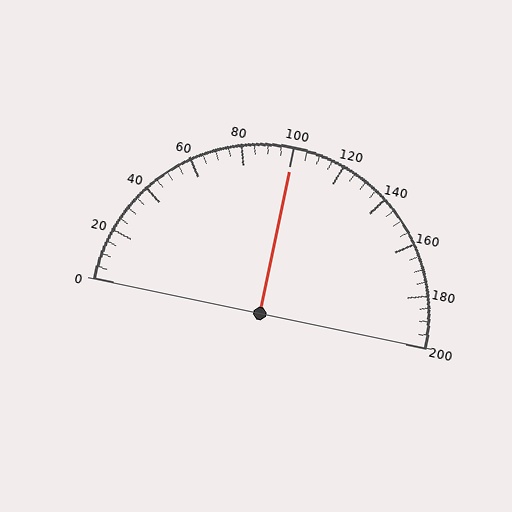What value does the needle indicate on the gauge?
The needle indicates approximately 100.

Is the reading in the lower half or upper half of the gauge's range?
The reading is in the upper half of the range (0 to 200).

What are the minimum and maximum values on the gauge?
The gauge ranges from 0 to 200.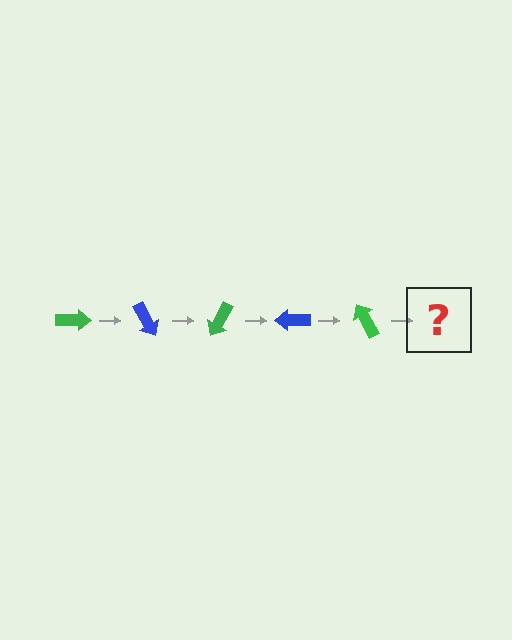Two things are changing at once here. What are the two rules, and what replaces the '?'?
The two rules are that it rotates 60 degrees each step and the color cycles through green and blue. The '?' should be a blue arrow, rotated 300 degrees from the start.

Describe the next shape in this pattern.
It should be a blue arrow, rotated 300 degrees from the start.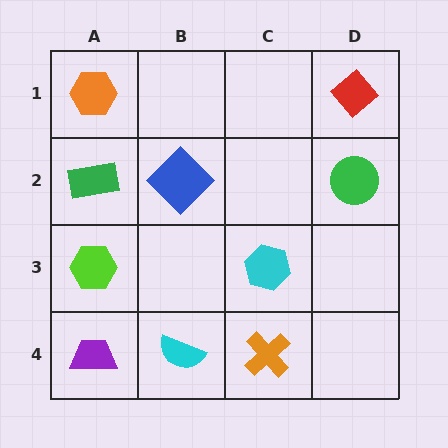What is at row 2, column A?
A green rectangle.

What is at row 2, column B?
A blue diamond.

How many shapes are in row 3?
2 shapes.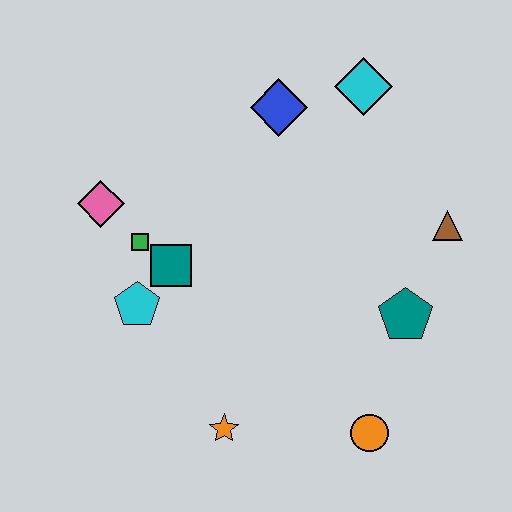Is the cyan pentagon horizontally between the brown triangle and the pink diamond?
Yes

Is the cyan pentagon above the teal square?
No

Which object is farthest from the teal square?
The brown triangle is farthest from the teal square.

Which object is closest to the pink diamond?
The green square is closest to the pink diamond.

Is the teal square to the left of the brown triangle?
Yes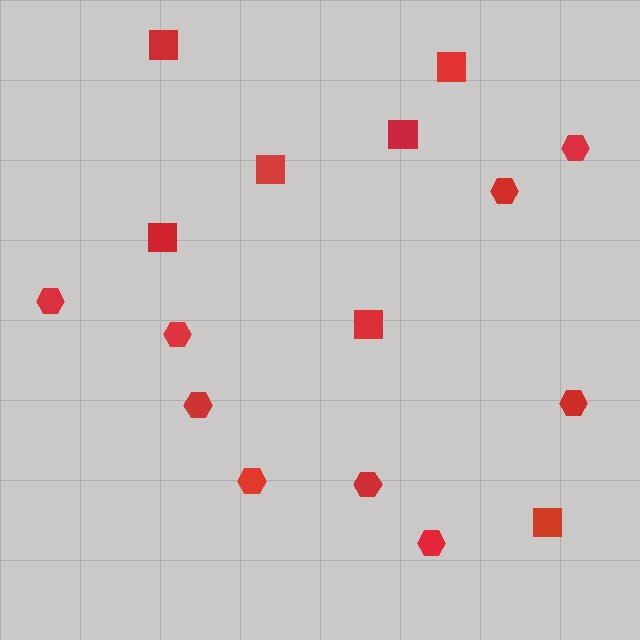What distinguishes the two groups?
There are 2 groups: one group of hexagons (9) and one group of squares (7).